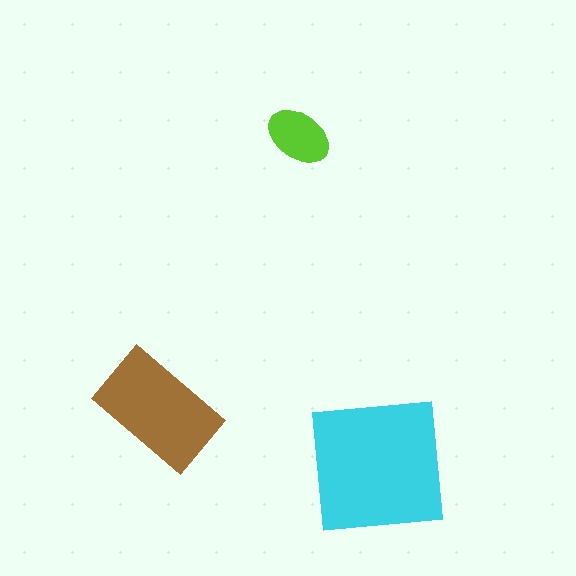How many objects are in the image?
There are 3 objects in the image.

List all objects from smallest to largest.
The lime ellipse, the brown rectangle, the cyan square.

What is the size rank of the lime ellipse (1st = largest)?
3rd.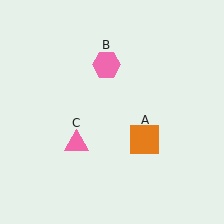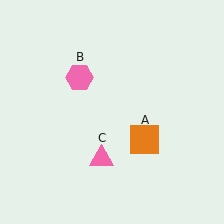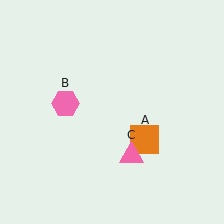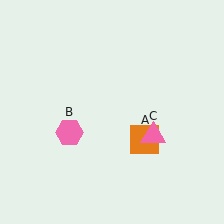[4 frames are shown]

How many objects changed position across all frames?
2 objects changed position: pink hexagon (object B), pink triangle (object C).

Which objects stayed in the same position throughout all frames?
Orange square (object A) remained stationary.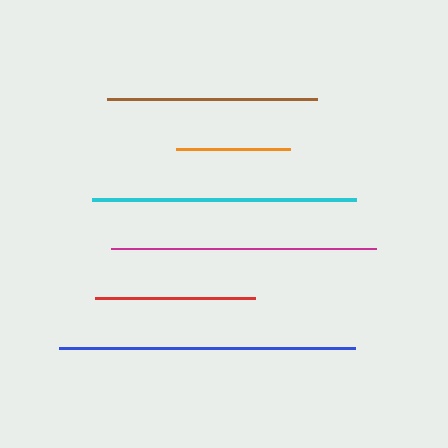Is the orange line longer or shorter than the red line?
The red line is longer than the orange line.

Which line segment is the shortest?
The orange line is the shortest at approximately 114 pixels.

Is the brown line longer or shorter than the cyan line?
The cyan line is longer than the brown line.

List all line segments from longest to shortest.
From longest to shortest: blue, magenta, cyan, brown, red, orange.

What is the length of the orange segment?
The orange segment is approximately 114 pixels long.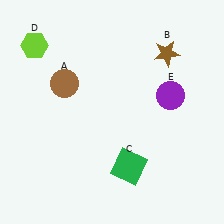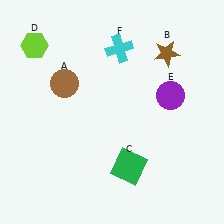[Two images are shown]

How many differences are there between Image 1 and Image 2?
There is 1 difference between the two images.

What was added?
A cyan cross (F) was added in Image 2.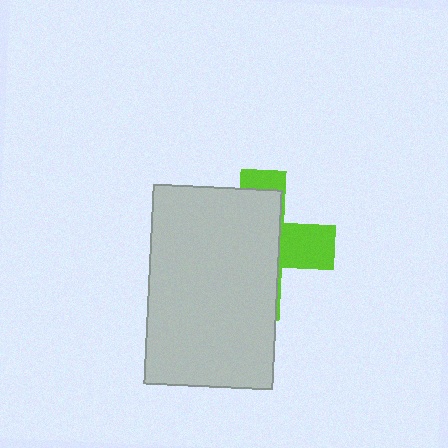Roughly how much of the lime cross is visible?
A small part of it is visible (roughly 31%).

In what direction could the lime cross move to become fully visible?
The lime cross could move right. That would shift it out from behind the light gray rectangle entirely.